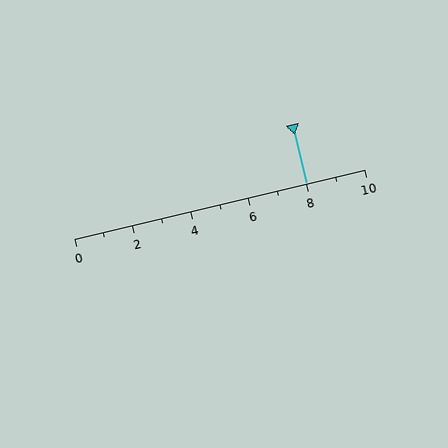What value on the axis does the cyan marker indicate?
The marker indicates approximately 8.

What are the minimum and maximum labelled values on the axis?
The axis runs from 0 to 10.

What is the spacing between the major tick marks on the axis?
The major ticks are spaced 2 apart.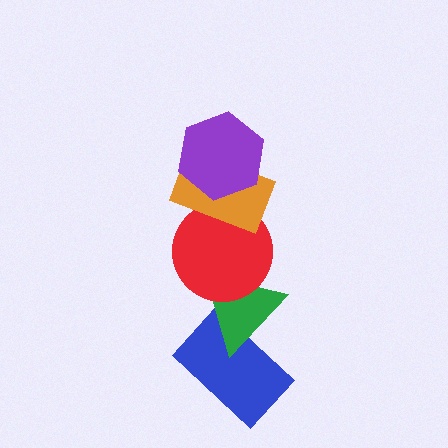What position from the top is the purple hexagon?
The purple hexagon is 1st from the top.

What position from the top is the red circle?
The red circle is 3rd from the top.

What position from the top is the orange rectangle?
The orange rectangle is 2nd from the top.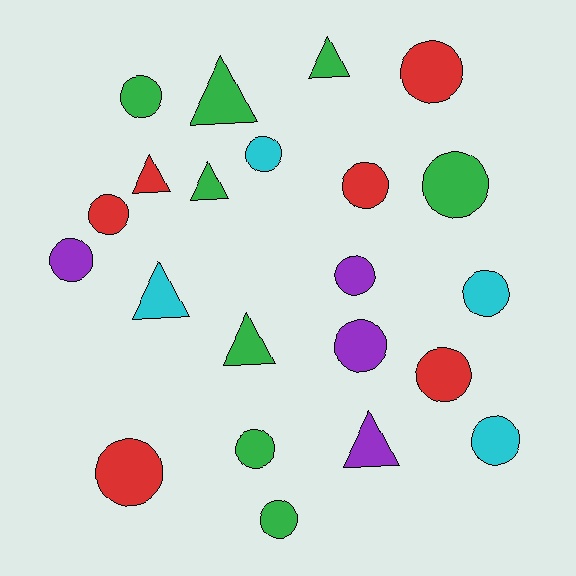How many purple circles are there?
There are 3 purple circles.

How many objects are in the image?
There are 22 objects.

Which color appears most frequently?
Green, with 8 objects.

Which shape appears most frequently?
Circle, with 15 objects.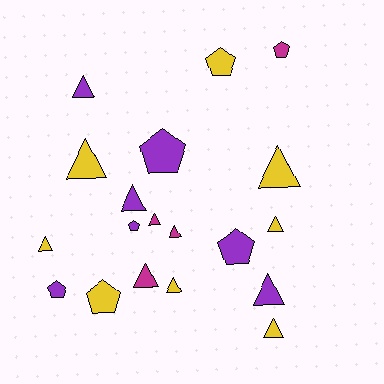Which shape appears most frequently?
Triangle, with 12 objects.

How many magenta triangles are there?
There are 3 magenta triangles.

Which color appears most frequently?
Yellow, with 8 objects.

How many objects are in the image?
There are 19 objects.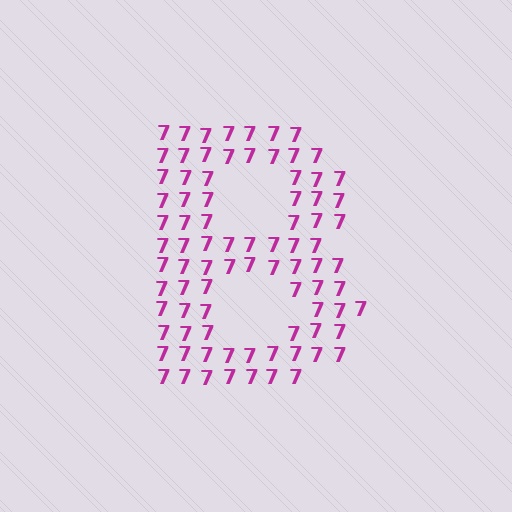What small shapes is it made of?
It is made of small digit 7's.